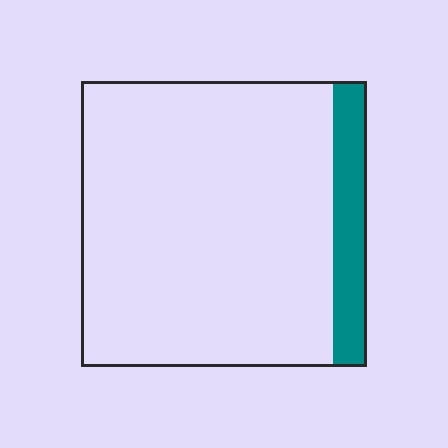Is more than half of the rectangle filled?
No.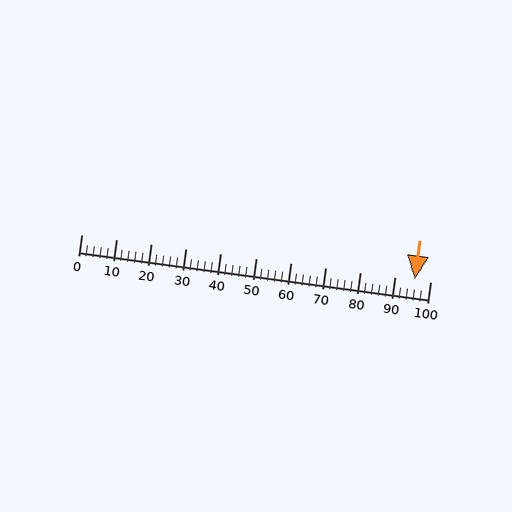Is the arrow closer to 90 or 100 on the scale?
The arrow is closer to 100.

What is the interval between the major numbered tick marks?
The major tick marks are spaced 10 units apart.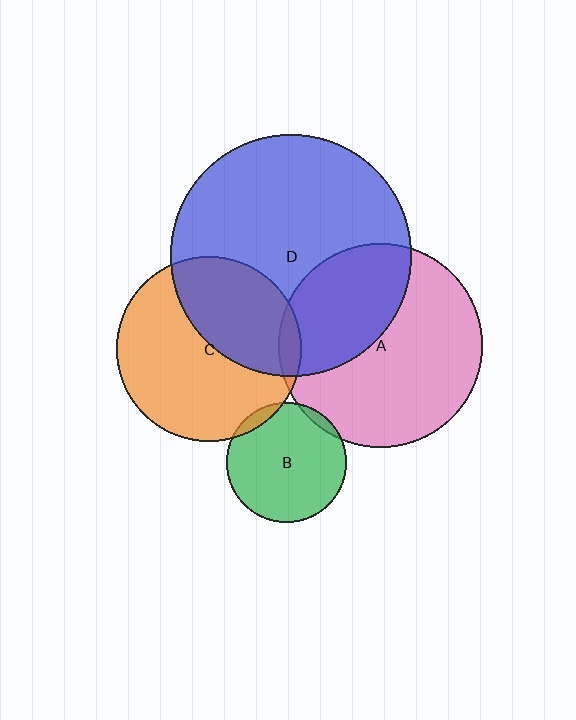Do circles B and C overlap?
Yes.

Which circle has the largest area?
Circle D (blue).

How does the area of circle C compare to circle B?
Approximately 2.4 times.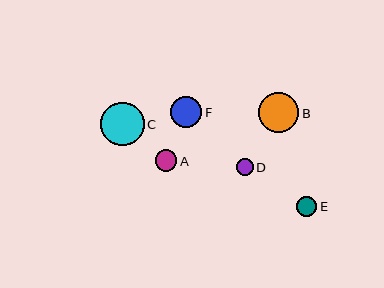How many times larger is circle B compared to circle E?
Circle B is approximately 2.0 times the size of circle E.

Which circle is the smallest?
Circle D is the smallest with a size of approximately 17 pixels.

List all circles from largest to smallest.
From largest to smallest: C, B, F, A, E, D.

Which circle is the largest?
Circle C is the largest with a size of approximately 43 pixels.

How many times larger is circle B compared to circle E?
Circle B is approximately 2.0 times the size of circle E.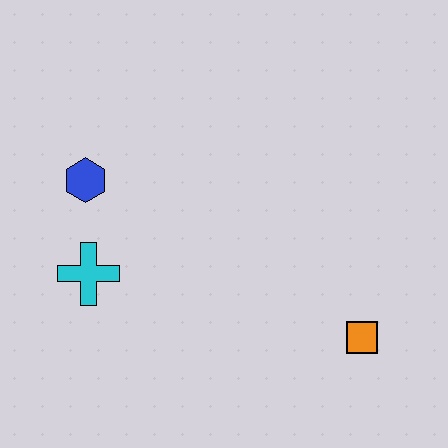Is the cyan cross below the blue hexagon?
Yes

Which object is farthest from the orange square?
The blue hexagon is farthest from the orange square.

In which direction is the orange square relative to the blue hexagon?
The orange square is to the right of the blue hexagon.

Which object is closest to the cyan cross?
The blue hexagon is closest to the cyan cross.